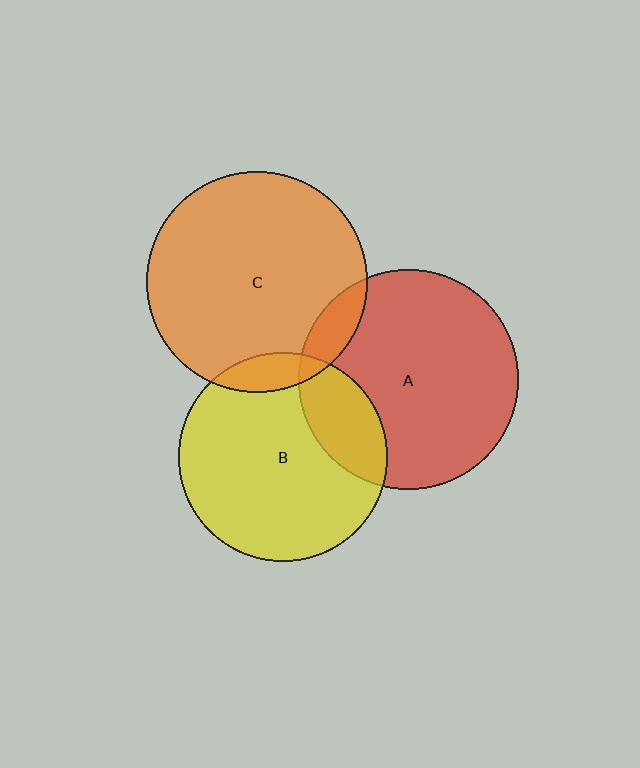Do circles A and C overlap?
Yes.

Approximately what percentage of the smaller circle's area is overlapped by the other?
Approximately 10%.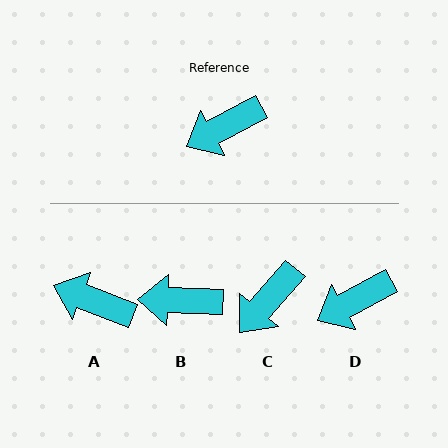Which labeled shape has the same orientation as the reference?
D.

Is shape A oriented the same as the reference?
No, it is off by about 50 degrees.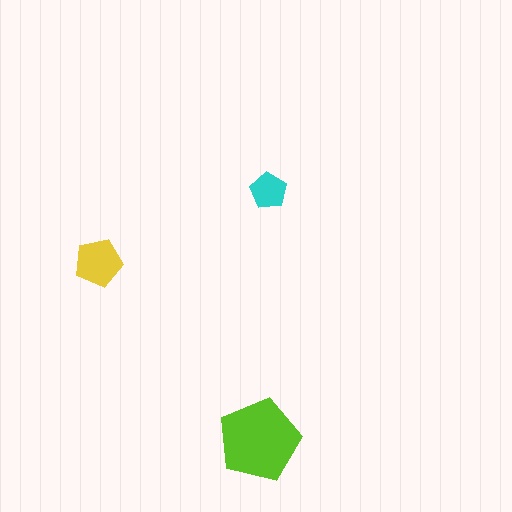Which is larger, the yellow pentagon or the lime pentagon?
The lime one.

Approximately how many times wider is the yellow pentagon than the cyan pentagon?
About 1.5 times wider.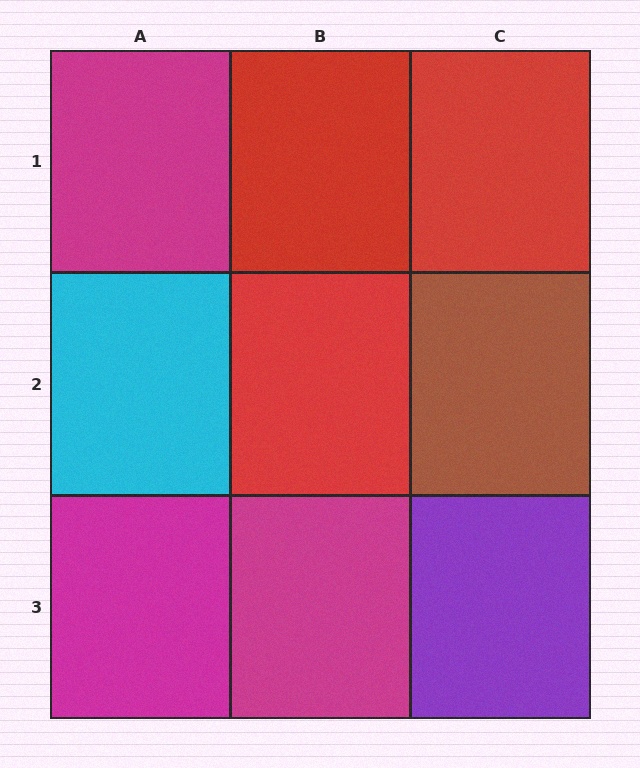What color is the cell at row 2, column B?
Red.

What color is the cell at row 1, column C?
Red.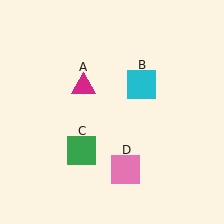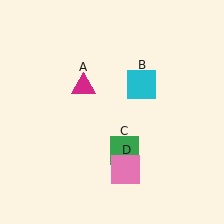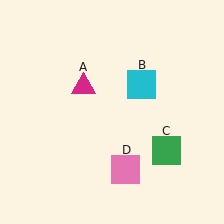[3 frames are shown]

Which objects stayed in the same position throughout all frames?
Magenta triangle (object A) and cyan square (object B) and pink square (object D) remained stationary.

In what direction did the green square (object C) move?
The green square (object C) moved right.